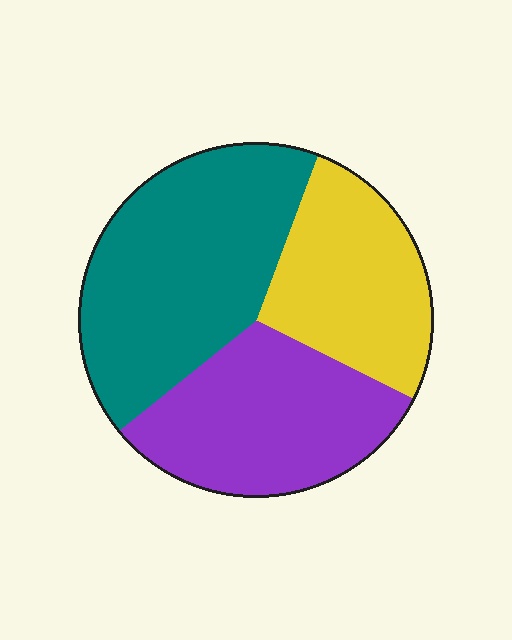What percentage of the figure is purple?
Purple takes up about one third (1/3) of the figure.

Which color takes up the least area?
Yellow, at roughly 25%.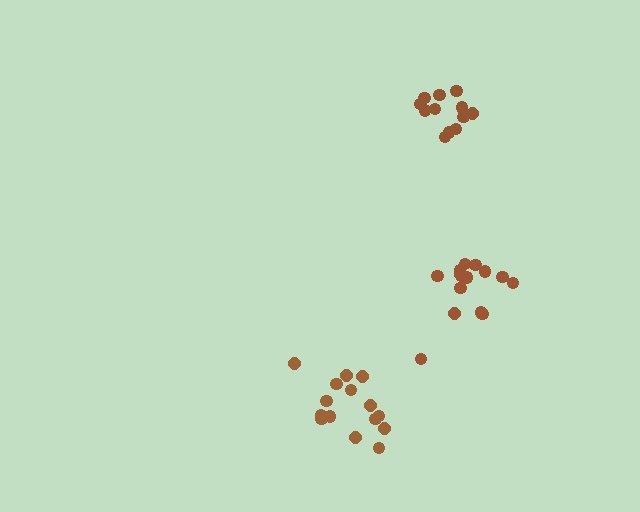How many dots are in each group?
Group 1: 15 dots, Group 2: 12 dots, Group 3: 15 dots (42 total).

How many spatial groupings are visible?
There are 3 spatial groupings.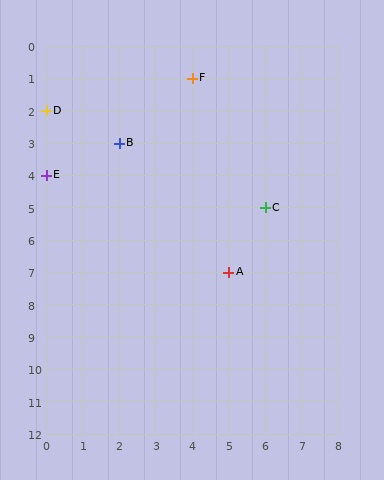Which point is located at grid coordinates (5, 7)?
Point A is at (5, 7).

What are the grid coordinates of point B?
Point B is at grid coordinates (2, 3).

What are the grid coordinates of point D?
Point D is at grid coordinates (0, 2).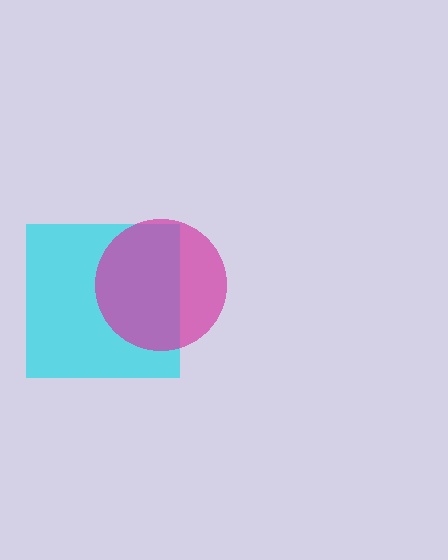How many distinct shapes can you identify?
There are 2 distinct shapes: a cyan square, a magenta circle.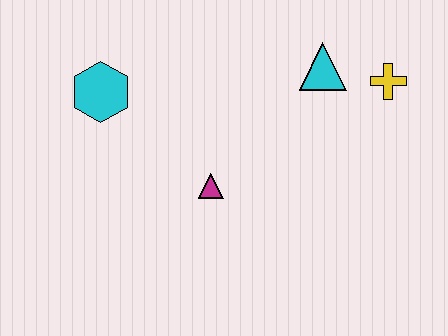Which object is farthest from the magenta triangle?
The yellow cross is farthest from the magenta triangle.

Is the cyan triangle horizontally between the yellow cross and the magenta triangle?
Yes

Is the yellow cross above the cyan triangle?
No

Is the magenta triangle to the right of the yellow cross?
No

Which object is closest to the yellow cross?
The cyan triangle is closest to the yellow cross.